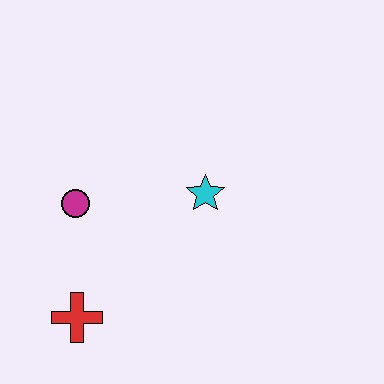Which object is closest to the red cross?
The magenta circle is closest to the red cross.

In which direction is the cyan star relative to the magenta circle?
The cyan star is to the right of the magenta circle.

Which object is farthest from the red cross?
The cyan star is farthest from the red cross.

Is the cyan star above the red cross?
Yes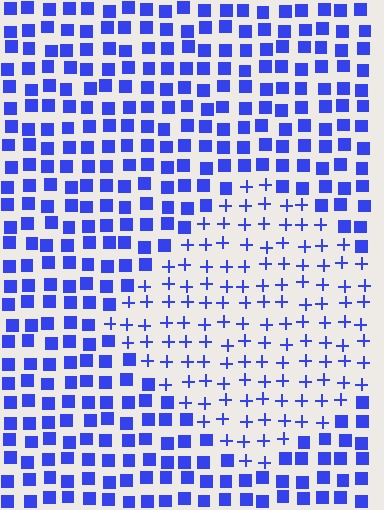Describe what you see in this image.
The image is filled with small blue elements arranged in a uniform grid. A diamond-shaped region contains plus signs, while the surrounding area contains squares. The boundary is defined purely by the change in element shape.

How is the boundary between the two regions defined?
The boundary is defined by a change in element shape: plus signs inside vs. squares outside. All elements share the same color and spacing.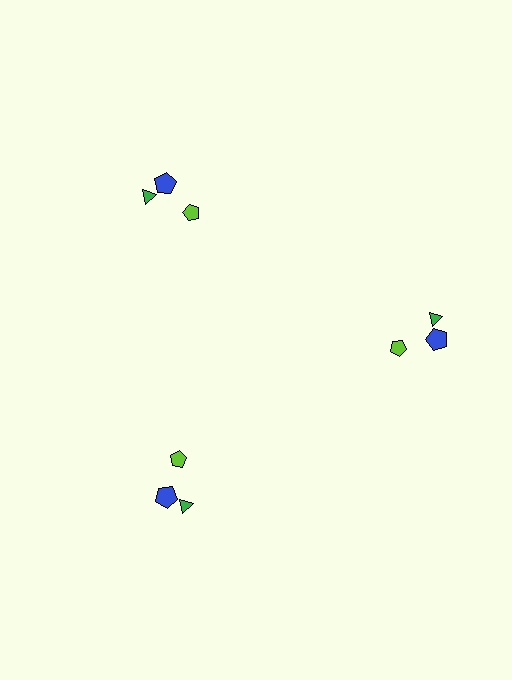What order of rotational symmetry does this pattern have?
This pattern has 3-fold rotational symmetry.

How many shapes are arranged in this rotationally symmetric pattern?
There are 9 shapes, arranged in 3 groups of 3.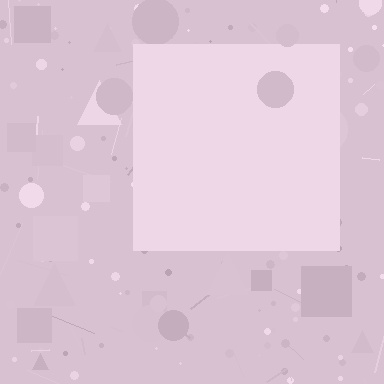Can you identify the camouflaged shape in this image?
The camouflaged shape is a square.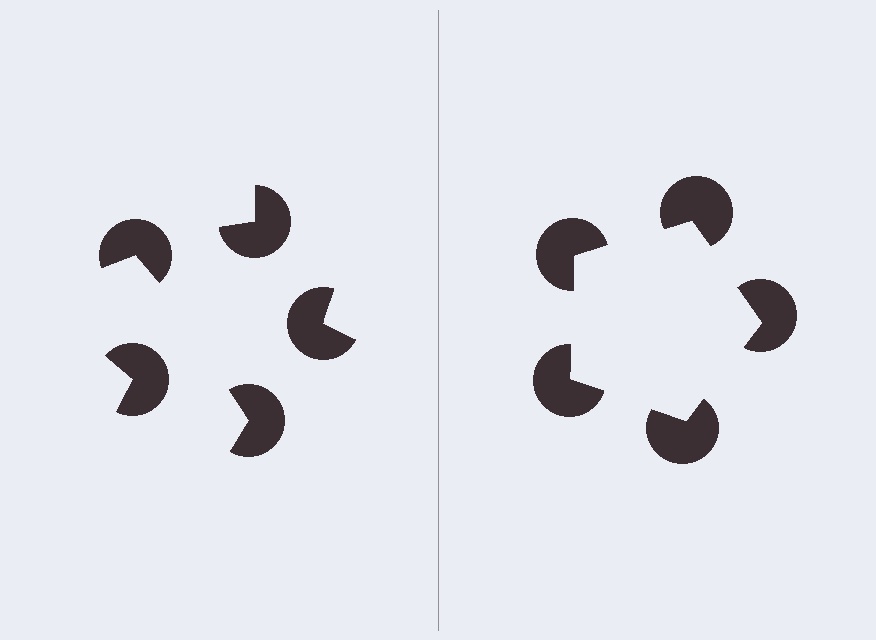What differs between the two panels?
The pac-man discs are positioned identically on both sides; only the wedge orientations differ. On the right they align to a pentagon; on the left they are misaligned.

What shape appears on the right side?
An illusory pentagon.